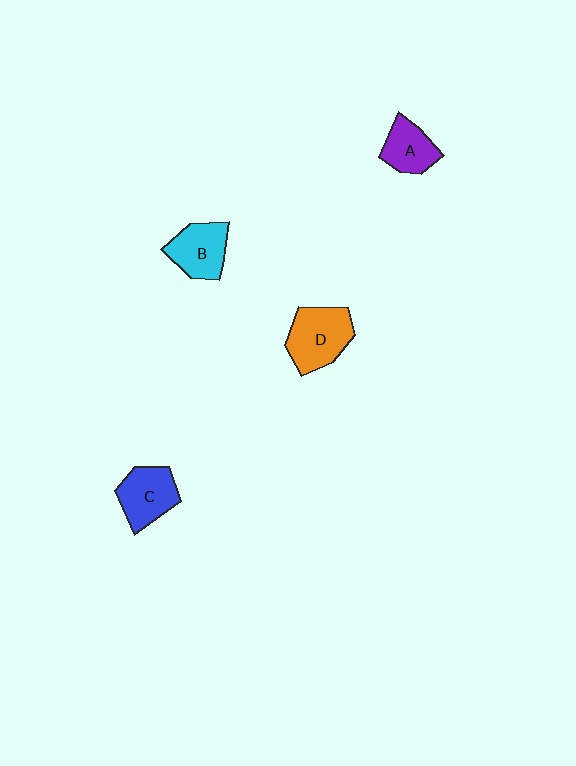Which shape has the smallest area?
Shape A (purple).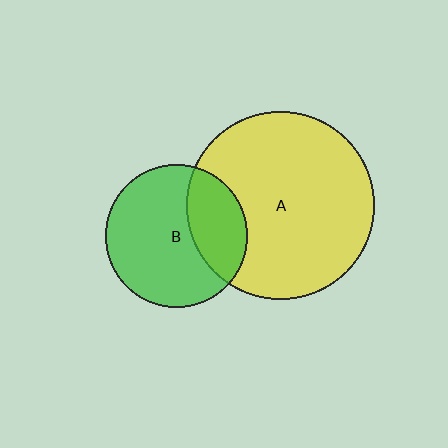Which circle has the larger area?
Circle A (yellow).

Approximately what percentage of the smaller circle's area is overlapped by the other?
Approximately 30%.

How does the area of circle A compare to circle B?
Approximately 1.7 times.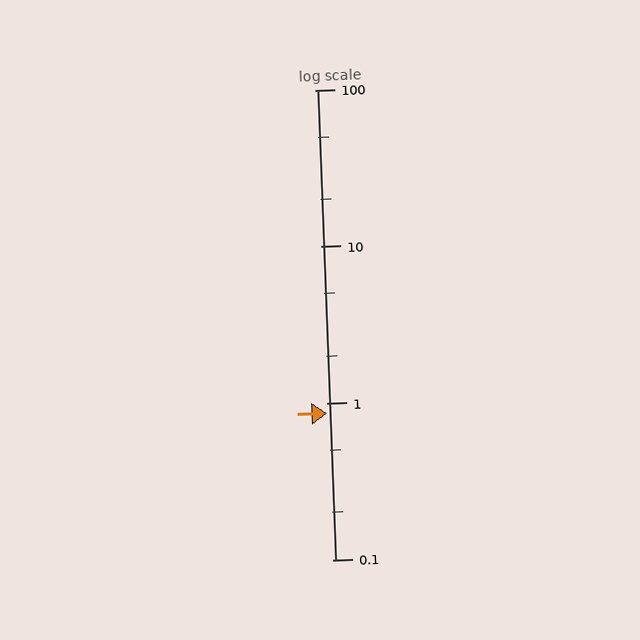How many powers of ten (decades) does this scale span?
The scale spans 3 decades, from 0.1 to 100.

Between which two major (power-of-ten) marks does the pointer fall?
The pointer is between 0.1 and 1.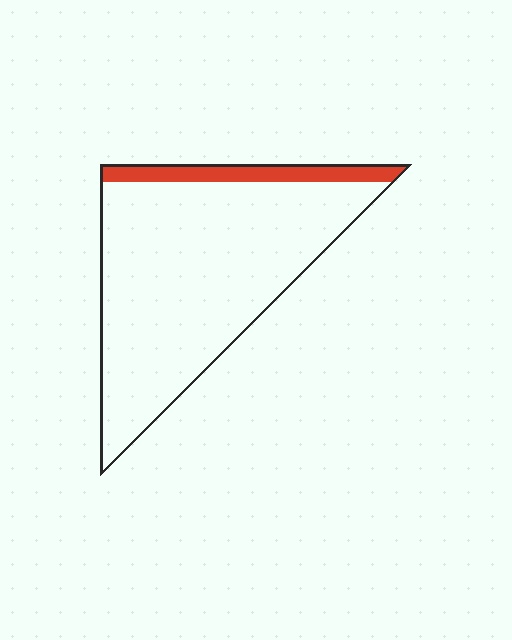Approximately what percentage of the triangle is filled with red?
Approximately 10%.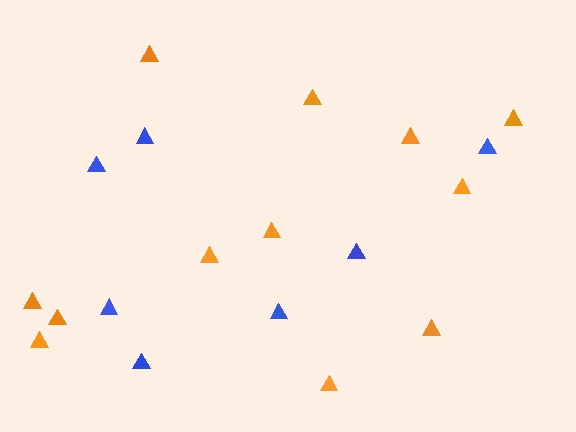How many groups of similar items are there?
There are 2 groups: one group of blue triangles (7) and one group of orange triangles (12).